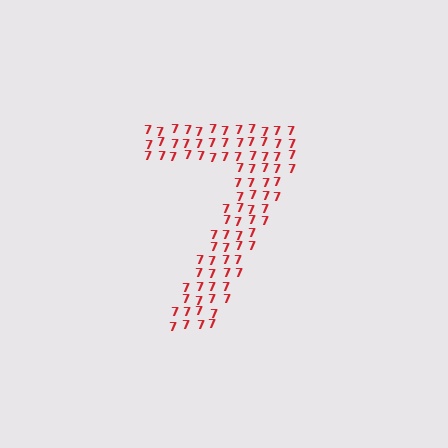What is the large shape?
The large shape is the digit 7.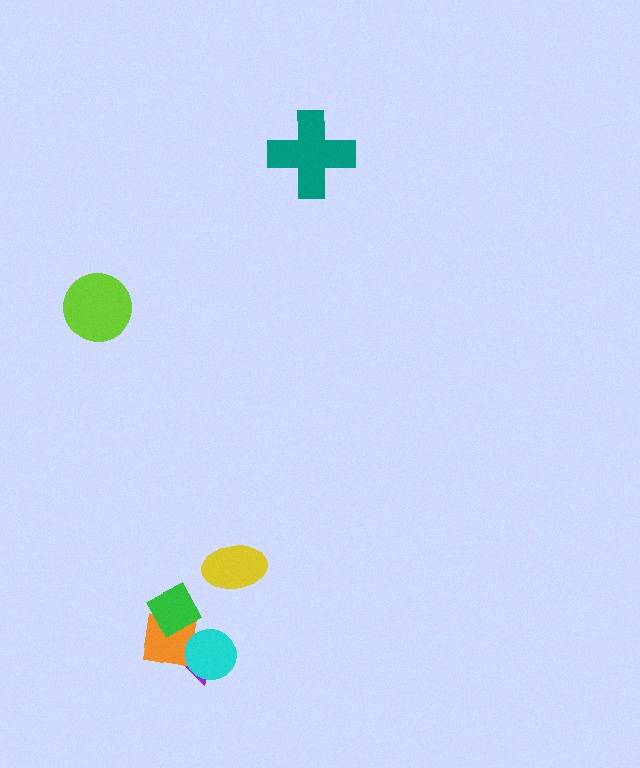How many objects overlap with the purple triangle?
3 objects overlap with the purple triangle.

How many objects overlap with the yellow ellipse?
0 objects overlap with the yellow ellipse.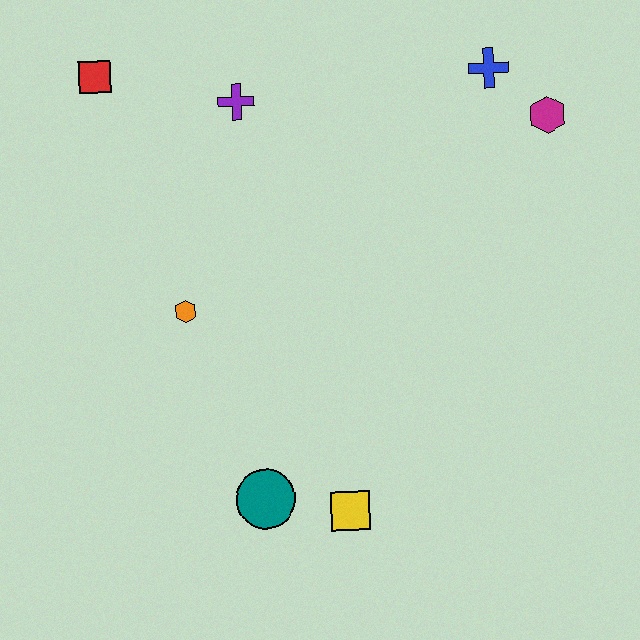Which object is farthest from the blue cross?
The teal circle is farthest from the blue cross.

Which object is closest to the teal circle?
The yellow square is closest to the teal circle.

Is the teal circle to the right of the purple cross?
Yes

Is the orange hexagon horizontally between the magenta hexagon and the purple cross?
No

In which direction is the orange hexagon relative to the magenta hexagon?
The orange hexagon is to the left of the magenta hexagon.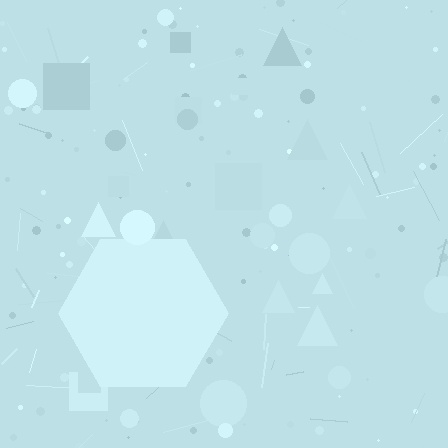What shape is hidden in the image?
A hexagon is hidden in the image.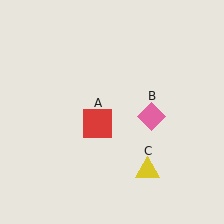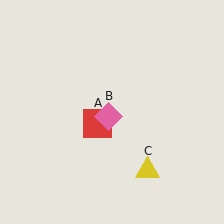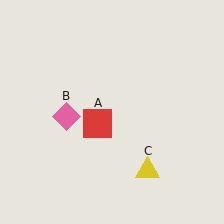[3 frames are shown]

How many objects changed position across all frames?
1 object changed position: pink diamond (object B).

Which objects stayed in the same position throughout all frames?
Red square (object A) and yellow triangle (object C) remained stationary.